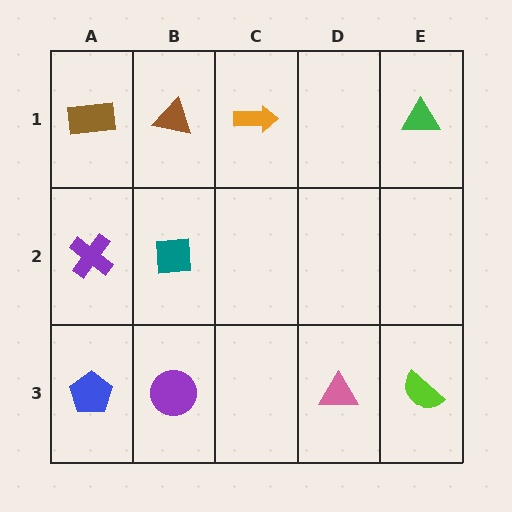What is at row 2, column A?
A purple cross.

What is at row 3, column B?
A purple circle.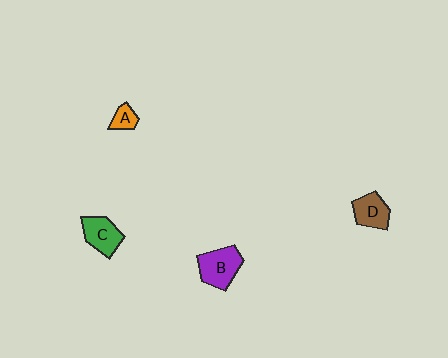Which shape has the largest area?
Shape B (purple).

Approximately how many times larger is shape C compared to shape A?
Approximately 2.2 times.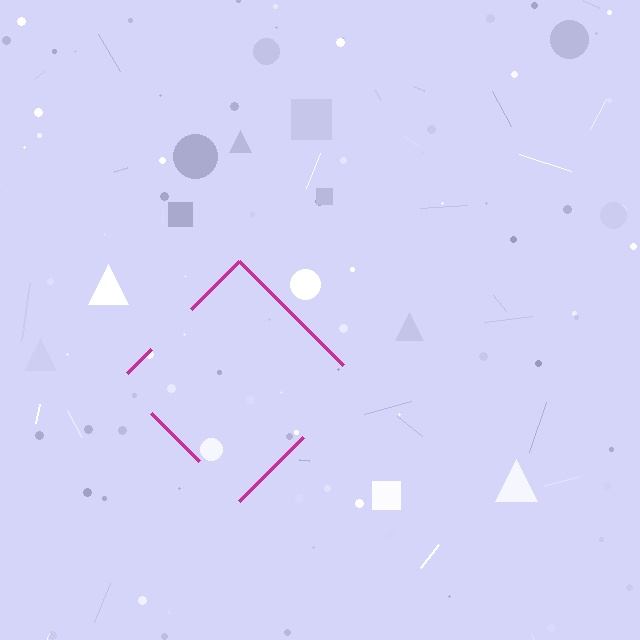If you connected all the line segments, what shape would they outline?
They would outline a diamond.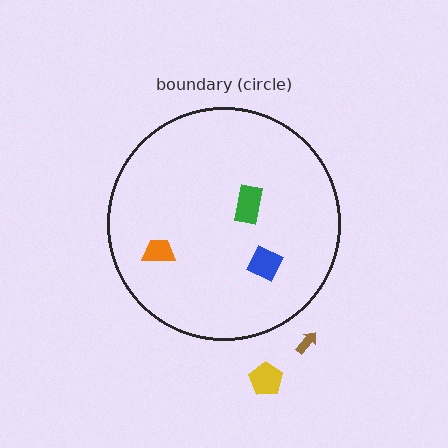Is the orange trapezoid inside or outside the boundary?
Inside.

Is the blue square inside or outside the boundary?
Inside.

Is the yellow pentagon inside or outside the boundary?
Outside.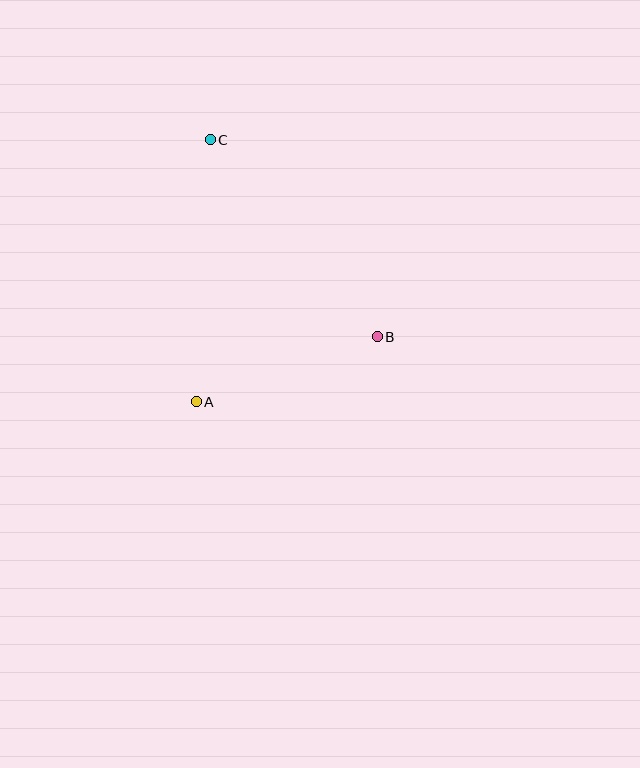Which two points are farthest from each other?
Points A and C are farthest from each other.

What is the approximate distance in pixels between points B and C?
The distance between B and C is approximately 258 pixels.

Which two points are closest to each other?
Points A and B are closest to each other.